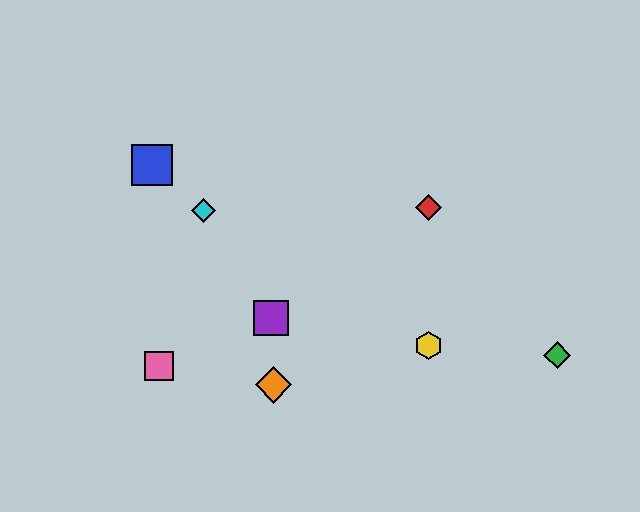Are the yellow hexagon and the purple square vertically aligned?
No, the yellow hexagon is at x≈428 and the purple square is at x≈271.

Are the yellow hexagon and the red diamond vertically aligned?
Yes, both are at x≈428.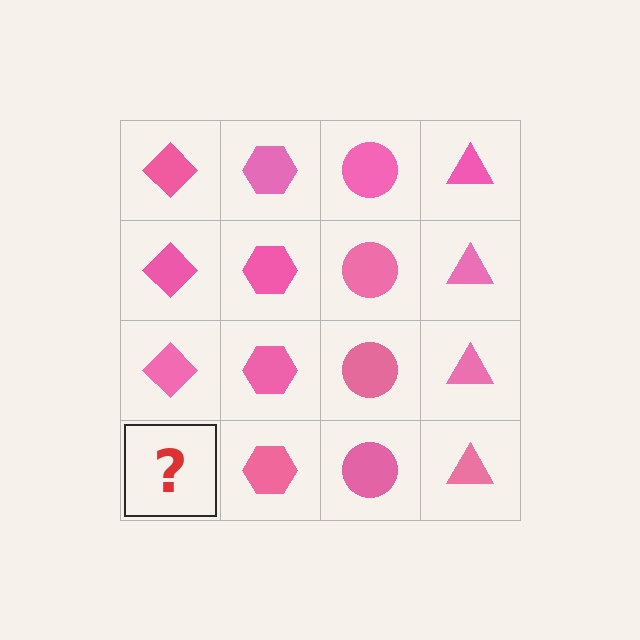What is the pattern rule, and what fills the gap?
The rule is that each column has a consistent shape. The gap should be filled with a pink diamond.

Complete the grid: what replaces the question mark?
The question mark should be replaced with a pink diamond.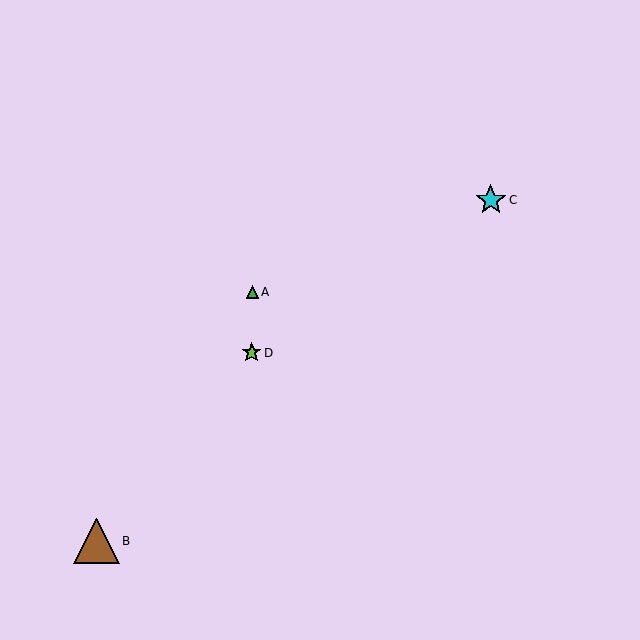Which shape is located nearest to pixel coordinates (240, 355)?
The lime star (labeled D) at (252, 353) is nearest to that location.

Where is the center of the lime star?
The center of the lime star is at (252, 353).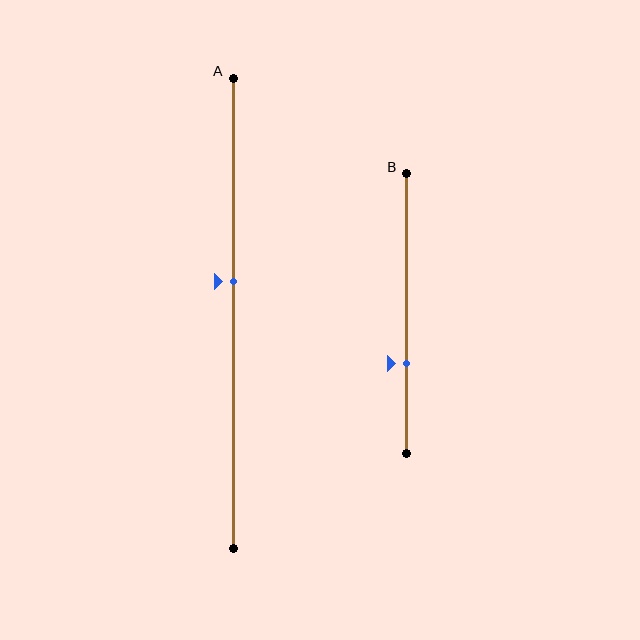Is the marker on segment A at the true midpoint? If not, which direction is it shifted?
No, the marker on segment A is shifted upward by about 7% of the segment length.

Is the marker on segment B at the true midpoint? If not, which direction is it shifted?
No, the marker on segment B is shifted downward by about 18% of the segment length.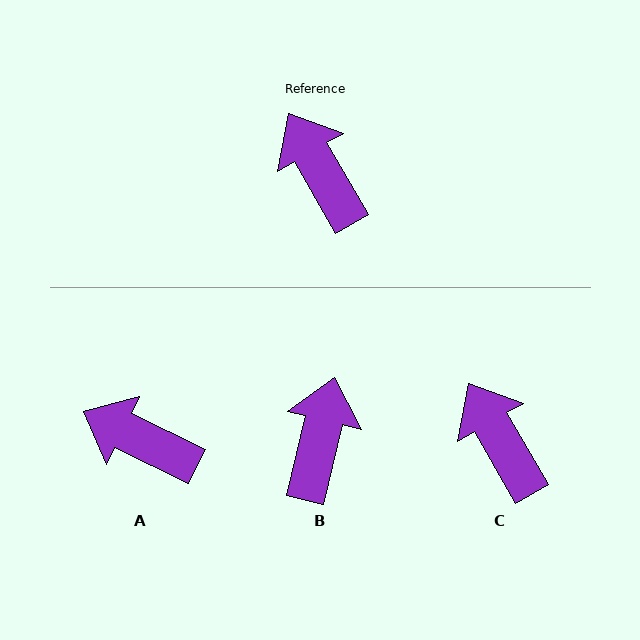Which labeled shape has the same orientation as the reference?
C.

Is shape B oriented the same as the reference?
No, it is off by about 44 degrees.